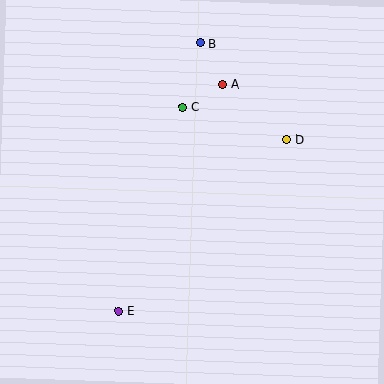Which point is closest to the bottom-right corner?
Point D is closest to the bottom-right corner.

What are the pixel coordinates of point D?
Point D is at (287, 139).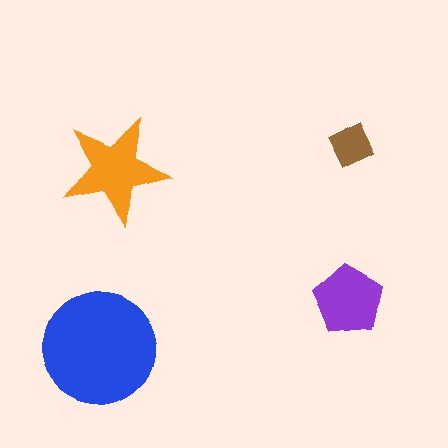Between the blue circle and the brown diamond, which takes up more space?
The blue circle.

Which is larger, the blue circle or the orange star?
The blue circle.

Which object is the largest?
The blue circle.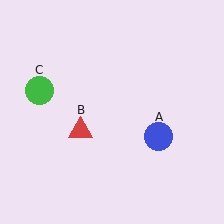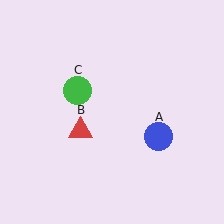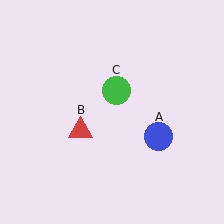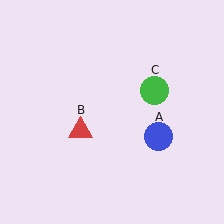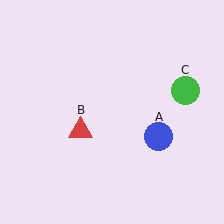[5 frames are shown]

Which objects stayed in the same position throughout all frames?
Blue circle (object A) and red triangle (object B) remained stationary.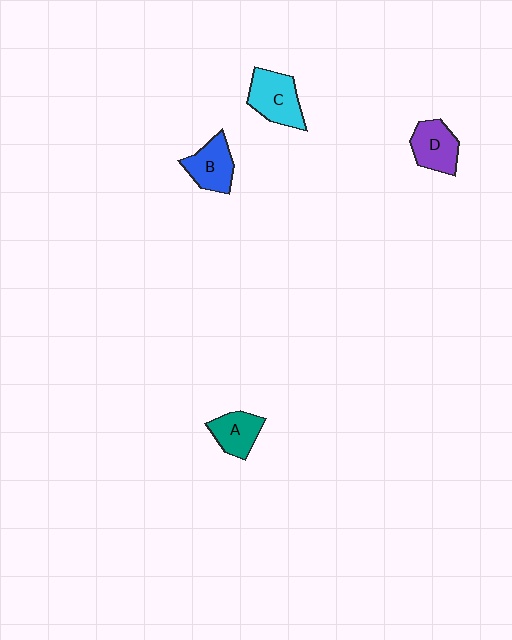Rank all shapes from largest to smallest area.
From largest to smallest: C (cyan), B (blue), D (purple), A (teal).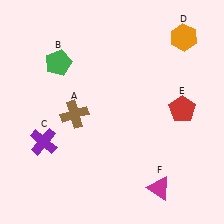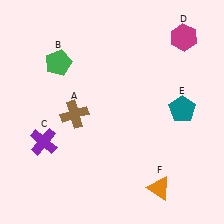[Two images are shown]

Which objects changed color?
D changed from orange to magenta. E changed from red to teal. F changed from magenta to orange.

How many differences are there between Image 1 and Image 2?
There are 3 differences between the two images.